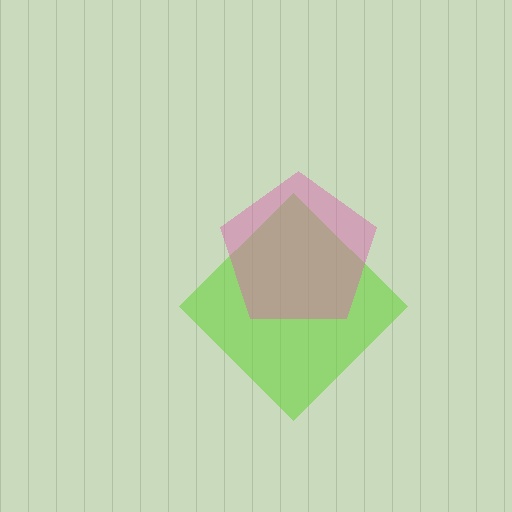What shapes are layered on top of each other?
The layered shapes are: a lime diamond, a pink pentagon.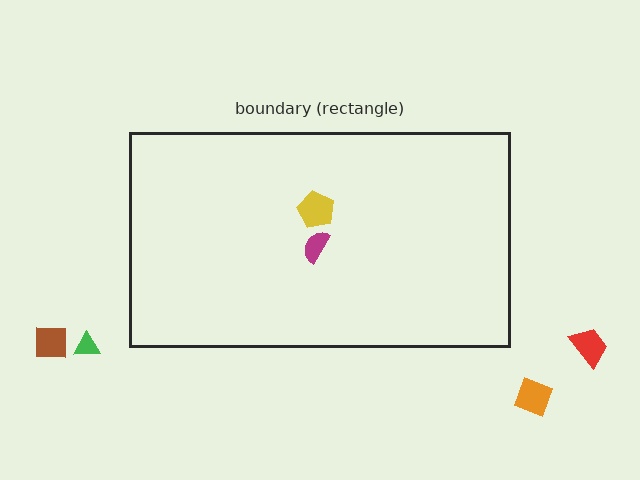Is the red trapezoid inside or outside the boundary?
Outside.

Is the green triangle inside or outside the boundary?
Outside.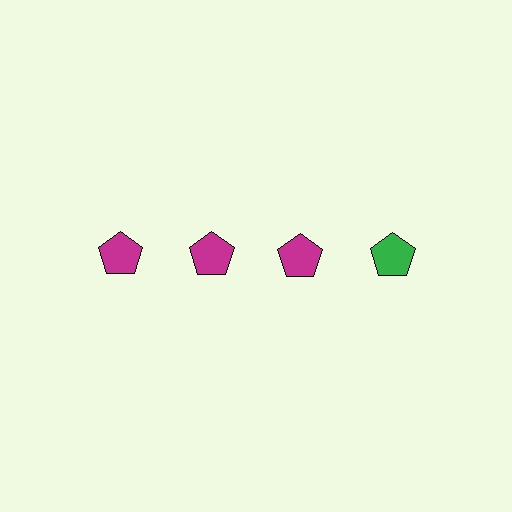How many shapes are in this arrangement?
There are 4 shapes arranged in a grid pattern.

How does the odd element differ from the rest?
It has a different color: green instead of magenta.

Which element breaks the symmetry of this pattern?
The green pentagon in the top row, second from right column breaks the symmetry. All other shapes are magenta pentagons.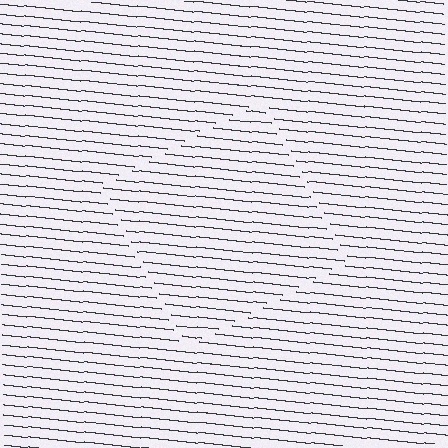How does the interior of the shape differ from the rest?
The interior of the shape contains the same grating, shifted by half a period — the contour is defined by the phase discontinuity where line-ends from the inner and outer gratings abut.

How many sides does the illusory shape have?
4 sides — the line-ends trace a square.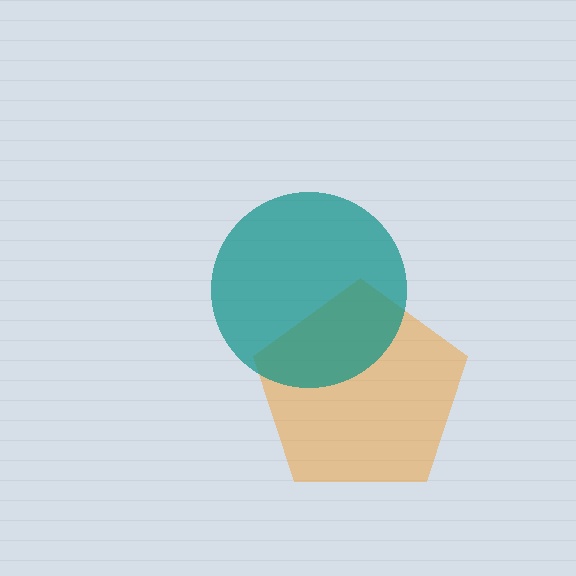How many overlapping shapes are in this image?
There are 2 overlapping shapes in the image.